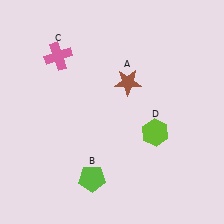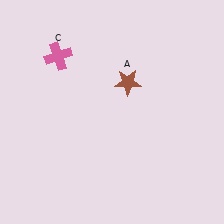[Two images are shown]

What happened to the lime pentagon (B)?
The lime pentagon (B) was removed in Image 2. It was in the bottom-left area of Image 1.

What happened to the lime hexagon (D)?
The lime hexagon (D) was removed in Image 2. It was in the bottom-right area of Image 1.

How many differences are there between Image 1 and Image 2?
There are 2 differences between the two images.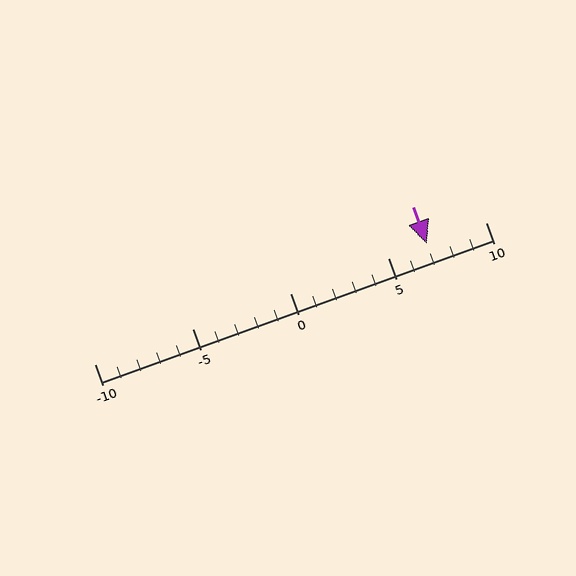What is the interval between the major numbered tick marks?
The major tick marks are spaced 5 units apart.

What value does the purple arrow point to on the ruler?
The purple arrow points to approximately 7.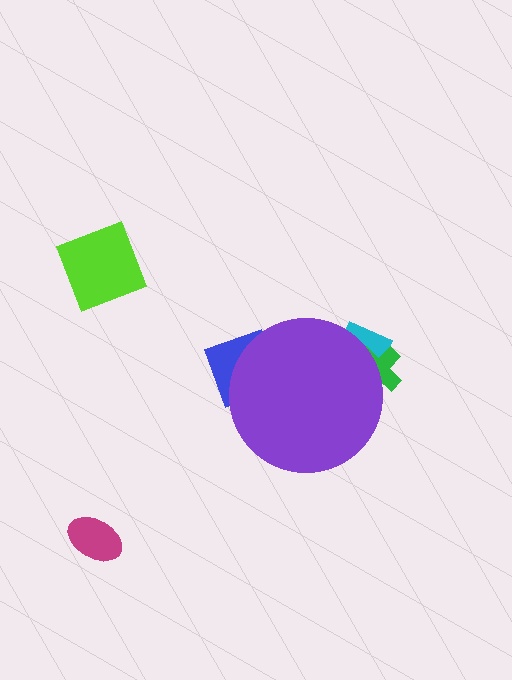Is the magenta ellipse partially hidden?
No, the magenta ellipse is fully visible.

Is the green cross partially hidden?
Yes, the green cross is partially hidden behind the purple circle.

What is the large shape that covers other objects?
A purple circle.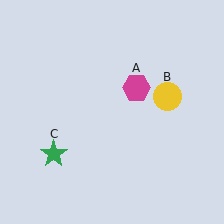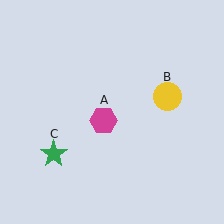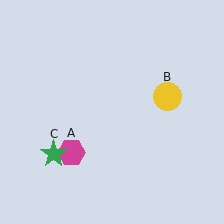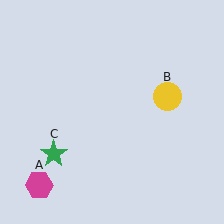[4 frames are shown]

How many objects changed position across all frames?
1 object changed position: magenta hexagon (object A).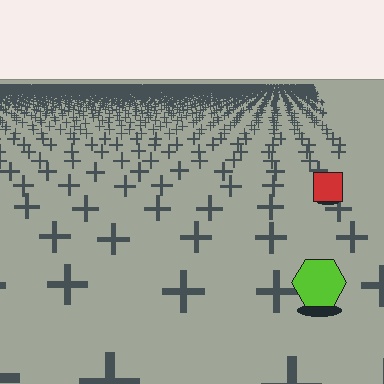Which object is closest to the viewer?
The lime hexagon is closest. The texture marks near it are larger and more spread out.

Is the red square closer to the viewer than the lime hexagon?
No. The lime hexagon is closer — you can tell from the texture gradient: the ground texture is coarser near it.